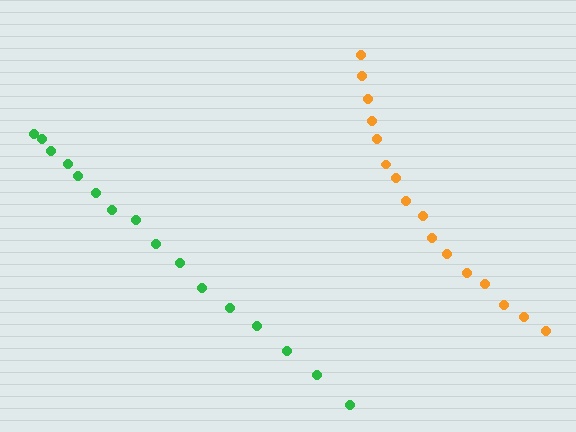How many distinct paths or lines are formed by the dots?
There are 2 distinct paths.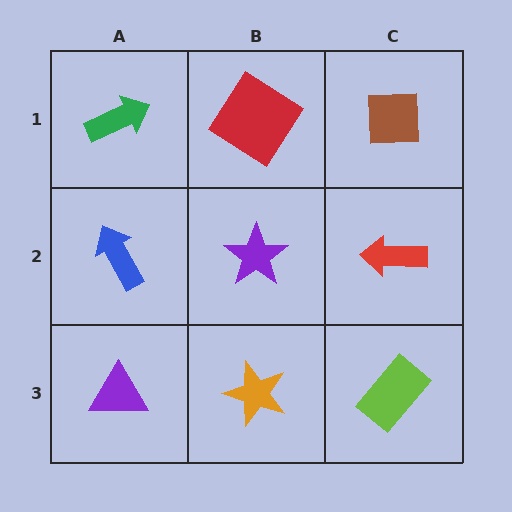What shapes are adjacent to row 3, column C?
A red arrow (row 2, column C), an orange star (row 3, column B).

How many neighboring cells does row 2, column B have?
4.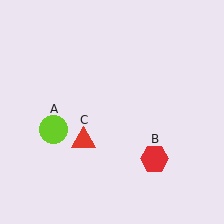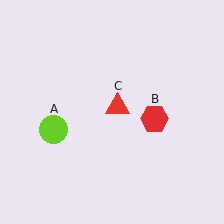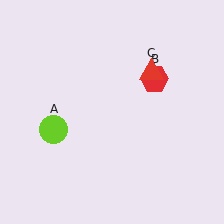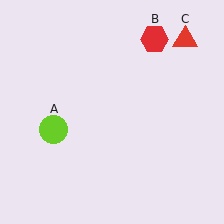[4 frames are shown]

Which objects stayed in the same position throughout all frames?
Lime circle (object A) remained stationary.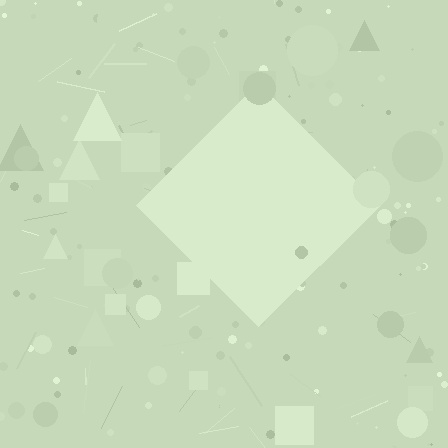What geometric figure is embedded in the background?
A diamond is embedded in the background.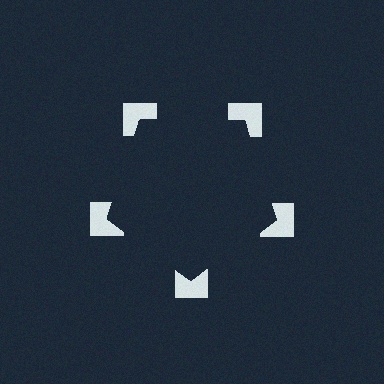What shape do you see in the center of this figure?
An illusory pentagon — its edges are inferred from the aligned wedge cuts in the notched squares, not physically drawn.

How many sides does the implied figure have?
5 sides.